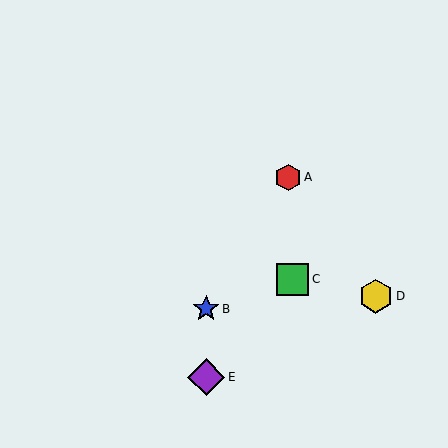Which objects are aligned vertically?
Objects B, E are aligned vertically.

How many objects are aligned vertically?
2 objects (B, E) are aligned vertically.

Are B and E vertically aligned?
Yes, both are at x≈206.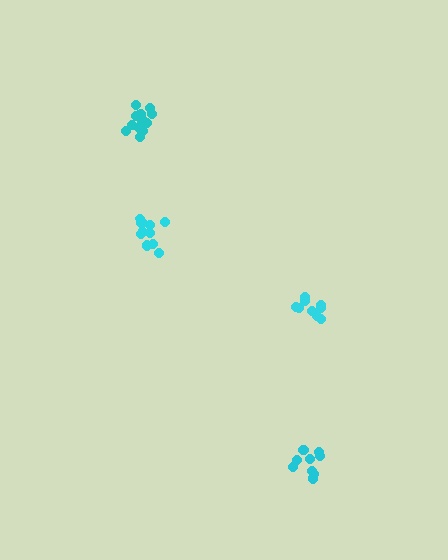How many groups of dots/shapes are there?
There are 4 groups.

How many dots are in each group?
Group 1: 13 dots, Group 2: 15 dots, Group 3: 11 dots, Group 4: 10 dots (49 total).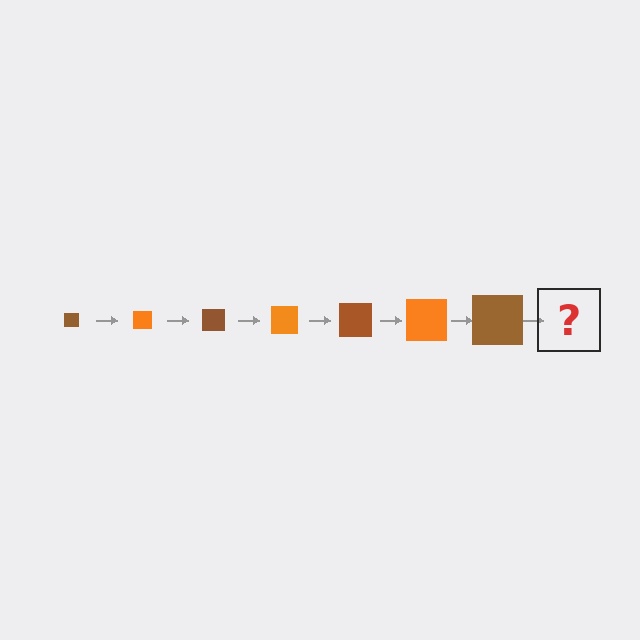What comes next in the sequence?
The next element should be an orange square, larger than the previous one.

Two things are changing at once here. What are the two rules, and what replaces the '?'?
The two rules are that the square grows larger each step and the color cycles through brown and orange. The '?' should be an orange square, larger than the previous one.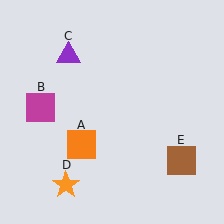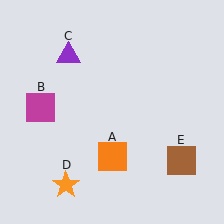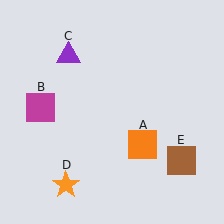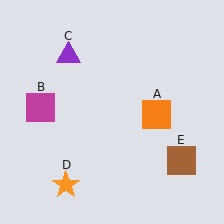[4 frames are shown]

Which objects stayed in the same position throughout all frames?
Magenta square (object B) and purple triangle (object C) and orange star (object D) and brown square (object E) remained stationary.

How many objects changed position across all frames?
1 object changed position: orange square (object A).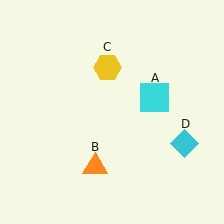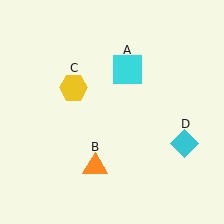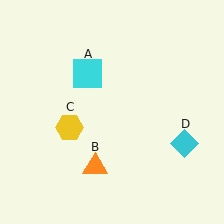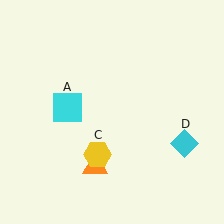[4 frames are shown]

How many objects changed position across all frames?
2 objects changed position: cyan square (object A), yellow hexagon (object C).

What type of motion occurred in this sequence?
The cyan square (object A), yellow hexagon (object C) rotated counterclockwise around the center of the scene.